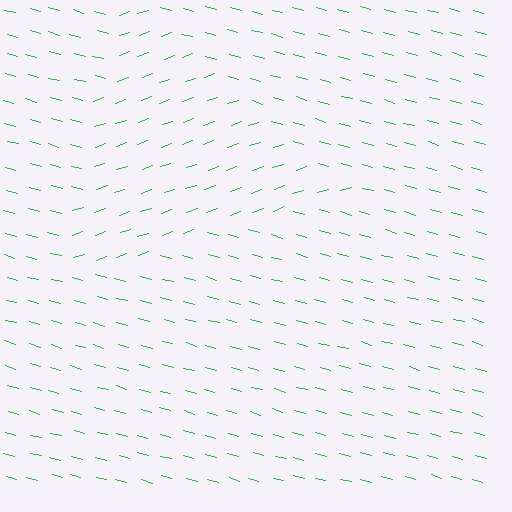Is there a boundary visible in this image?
Yes, there is a texture boundary formed by a change in line orientation.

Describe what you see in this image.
The image is filled with small green line segments. A triangle region in the image has lines oriented differently from the surrounding lines, creating a visible texture boundary.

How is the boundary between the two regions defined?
The boundary is defined purely by a change in line orientation (approximately 35 degrees difference). All lines are the same color and thickness.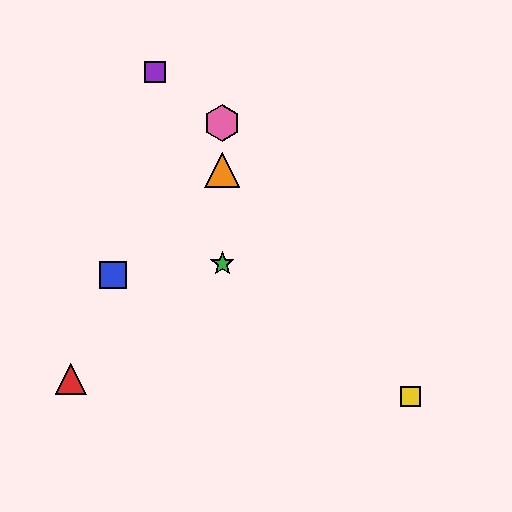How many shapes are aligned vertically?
4 shapes (the green star, the orange triangle, the cyan star, the pink hexagon) are aligned vertically.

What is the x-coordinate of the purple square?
The purple square is at x≈155.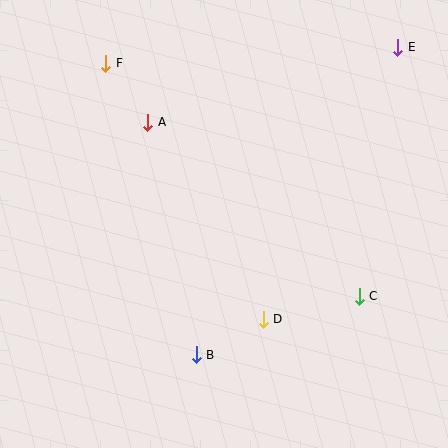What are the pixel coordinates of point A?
Point A is at (148, 122).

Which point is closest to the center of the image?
Point D at (263, 319) is closest to the center.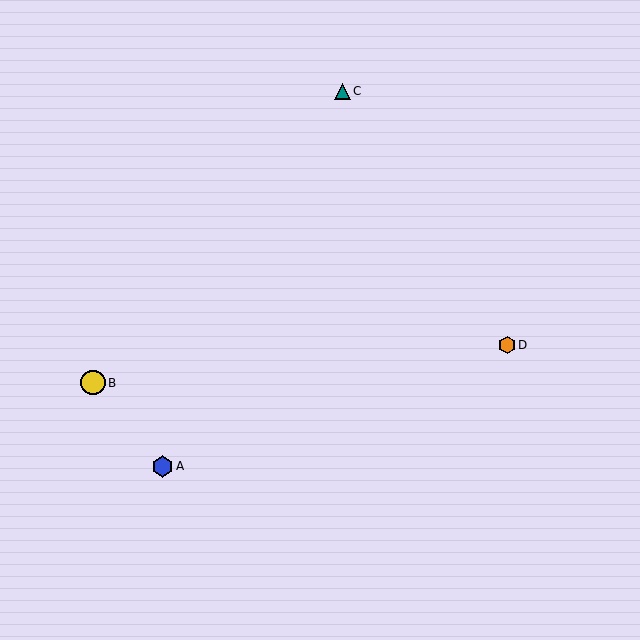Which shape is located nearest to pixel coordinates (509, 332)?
The orange hexagon (labeled D) at (507, 345) is nearest to that location.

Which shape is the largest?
The yellow circle (labeled B) is the largest.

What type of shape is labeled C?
Shape C is a teal triangle.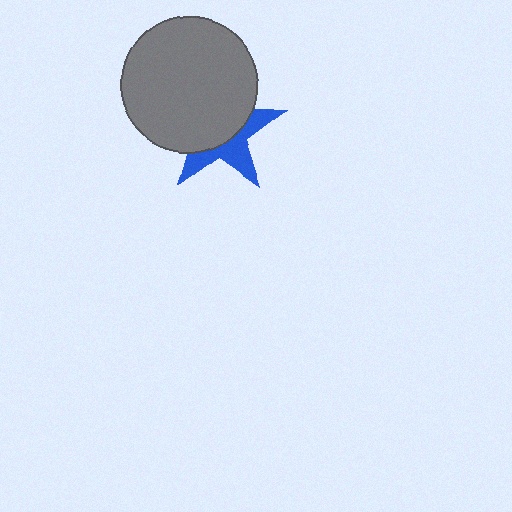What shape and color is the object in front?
The object in front is a gray circle.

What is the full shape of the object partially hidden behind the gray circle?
The partially hidden object is a blue star.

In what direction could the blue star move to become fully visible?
The blue star could move toward the lower-right. That would shift it out from behind the gray circle entirely.